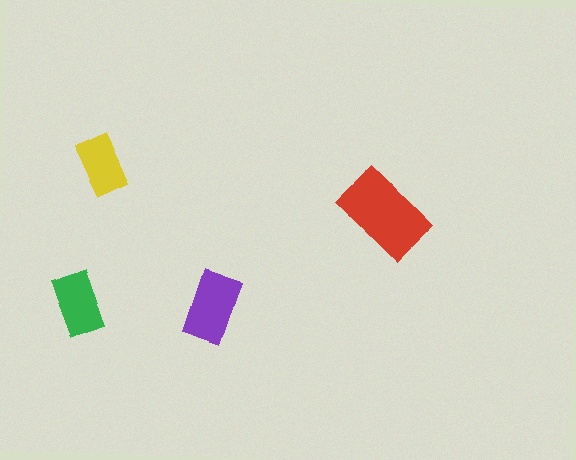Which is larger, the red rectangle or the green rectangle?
The red one.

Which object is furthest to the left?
The green rectangle is leftmost.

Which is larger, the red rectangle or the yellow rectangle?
The red one.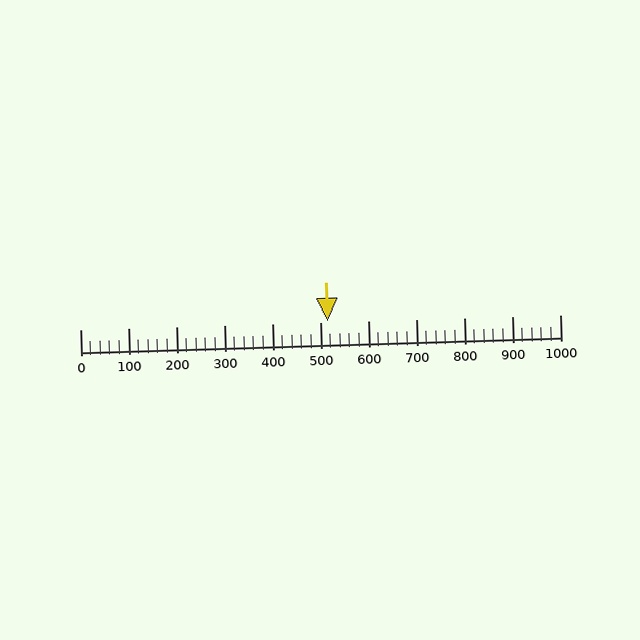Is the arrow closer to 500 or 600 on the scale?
The arrow is closer to 500.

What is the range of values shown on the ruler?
The ruler shows values from 0 to 1000.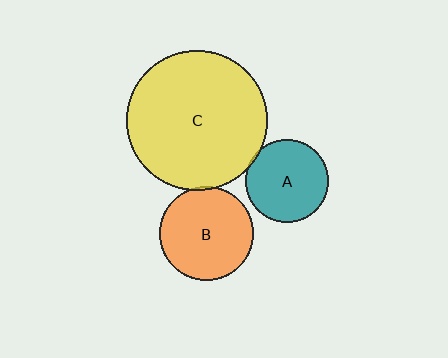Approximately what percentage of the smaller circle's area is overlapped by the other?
Approximately 5%.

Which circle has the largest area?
Circle C (yellow).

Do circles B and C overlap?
Yes.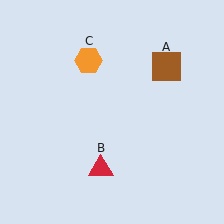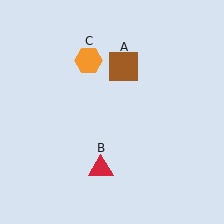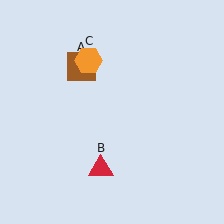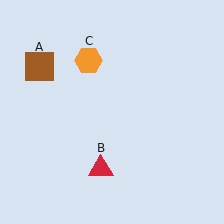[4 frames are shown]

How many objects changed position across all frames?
1 object changed position: brown square (object A).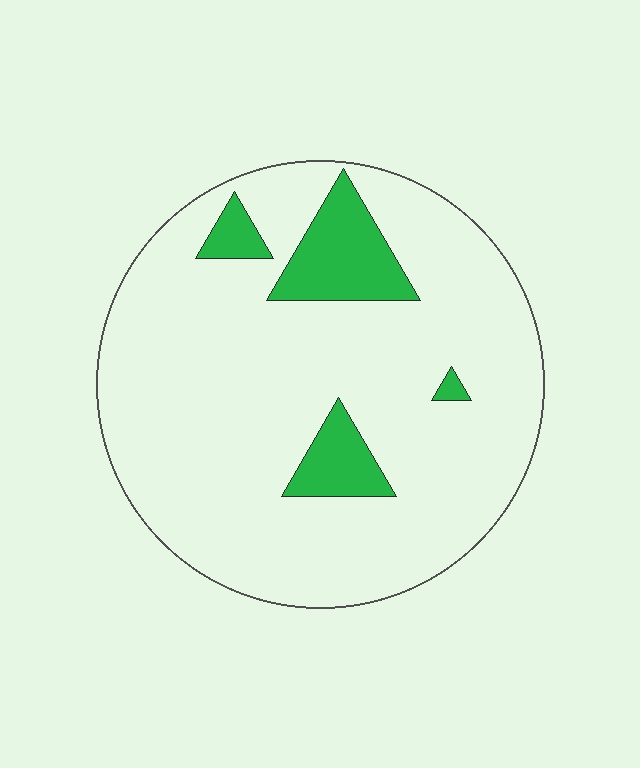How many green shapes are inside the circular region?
4.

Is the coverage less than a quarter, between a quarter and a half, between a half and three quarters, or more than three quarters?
Less than a quarter.